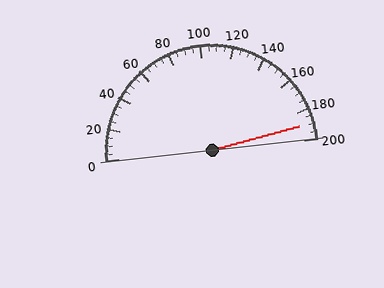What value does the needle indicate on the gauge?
The needle indicates approximately 190.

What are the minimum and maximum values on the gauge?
The gauge ranges from 0 to 200.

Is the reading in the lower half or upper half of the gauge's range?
The reading is in the upper half of the range (0 to 200).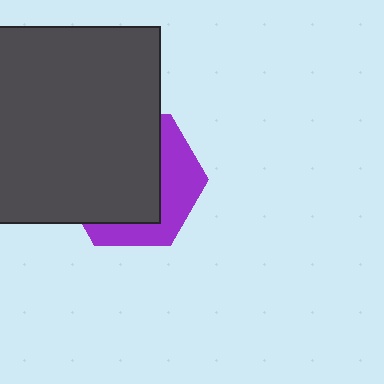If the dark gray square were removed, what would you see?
You would see the complete purple hexagon.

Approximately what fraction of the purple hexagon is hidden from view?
Roughly 64% of the purple hexagon is hidden behind the dark gray square.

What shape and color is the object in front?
The object in front is a dark gray square.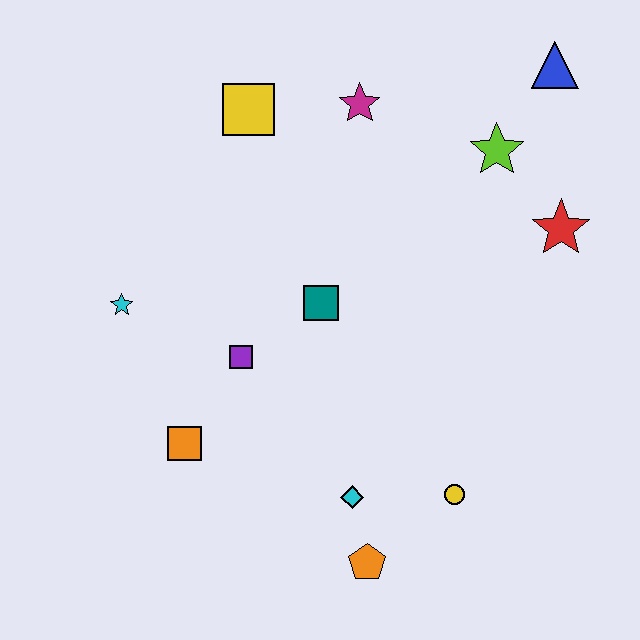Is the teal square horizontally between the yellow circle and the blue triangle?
No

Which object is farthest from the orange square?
The blue triangle is farthest from the orange square.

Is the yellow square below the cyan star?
No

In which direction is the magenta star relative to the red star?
The magenta star is to the left of the red star.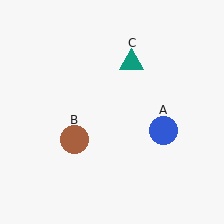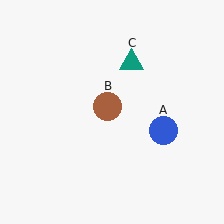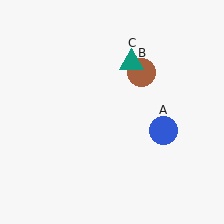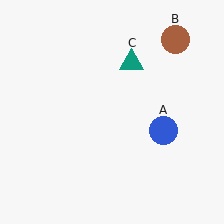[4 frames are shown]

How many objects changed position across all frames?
1 object changed position: brown circle (object B).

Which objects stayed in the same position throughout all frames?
Blue circle (object A) and teal triangle (object C) remained stationary.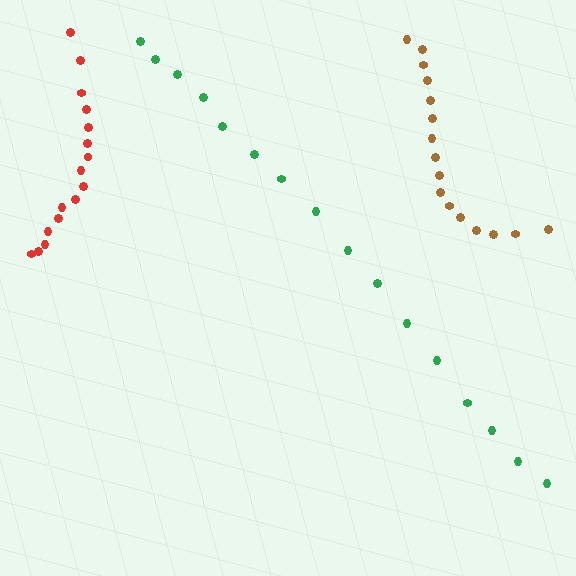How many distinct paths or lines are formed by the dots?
There are 3 distinct paths.